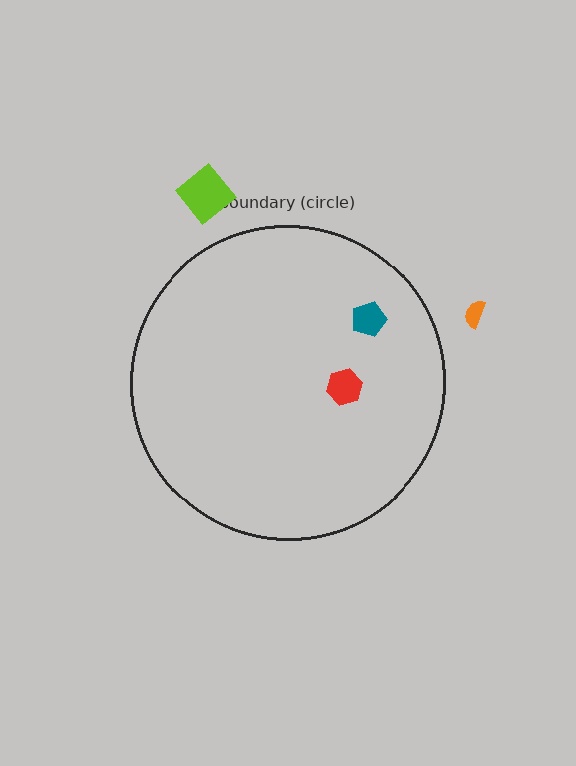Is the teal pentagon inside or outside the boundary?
Inside.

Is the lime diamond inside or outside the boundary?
Outside.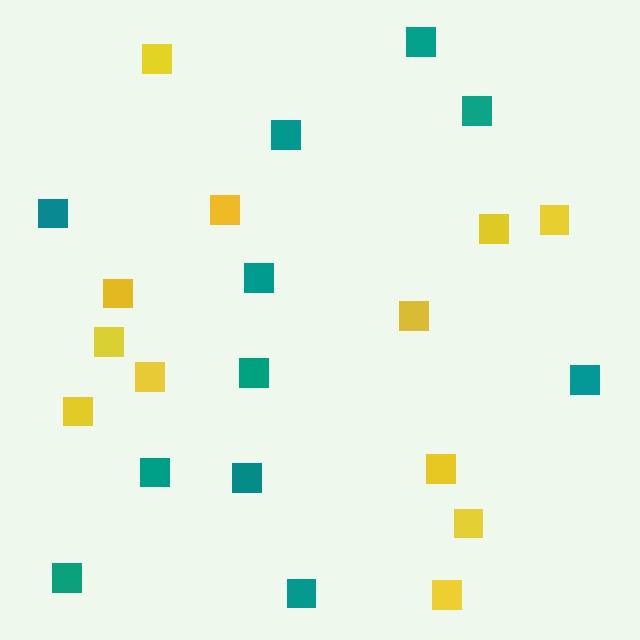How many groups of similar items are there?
There are 2 groups: one group of teal squares (11) and one group of yellow squares (12).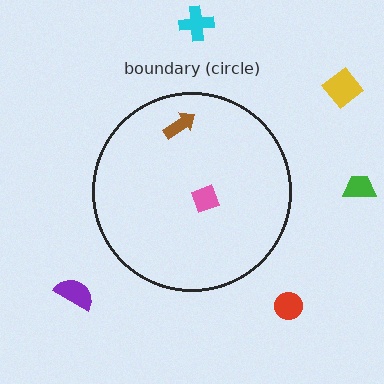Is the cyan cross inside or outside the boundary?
Outside.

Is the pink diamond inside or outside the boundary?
Inside.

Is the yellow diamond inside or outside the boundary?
Outside.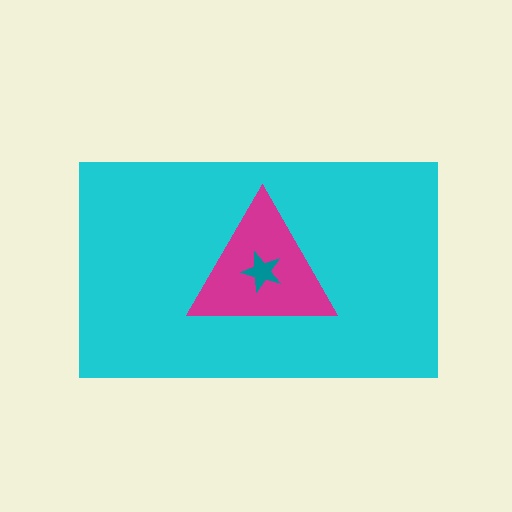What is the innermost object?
The teal star.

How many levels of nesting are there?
3.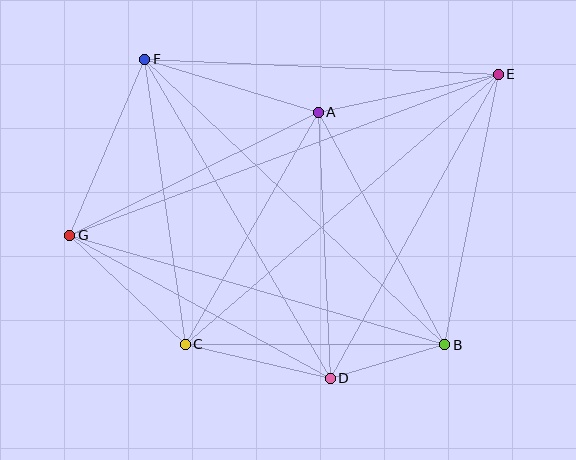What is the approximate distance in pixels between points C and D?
The distance between C and D is approximately 149 pixels.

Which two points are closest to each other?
Points B and D are closest to each other.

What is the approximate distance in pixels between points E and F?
The distance between E and F is approximately 354 pixels.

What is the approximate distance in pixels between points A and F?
The distance between A and F is approximately 182 pixels.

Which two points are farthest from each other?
Points E and G are farthest from each other.